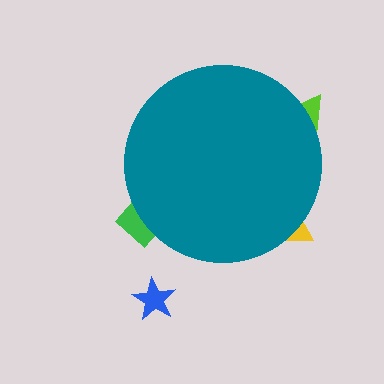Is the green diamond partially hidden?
Yes, the green diamond is partially hidden behind the teal circle.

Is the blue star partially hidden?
No, the blue star is fully visible.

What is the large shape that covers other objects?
A teal circle.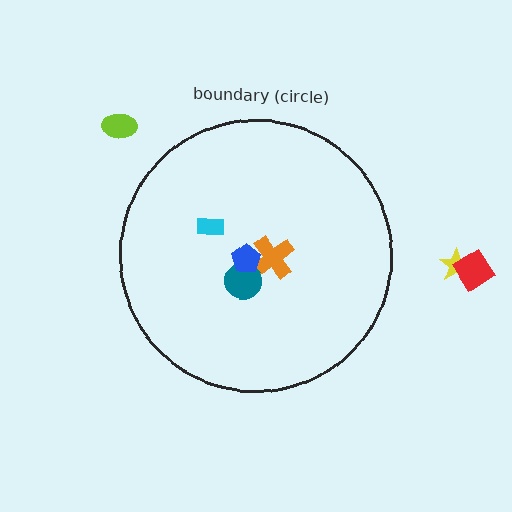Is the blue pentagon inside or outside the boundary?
Inside.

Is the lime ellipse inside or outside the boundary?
Outside.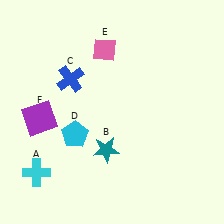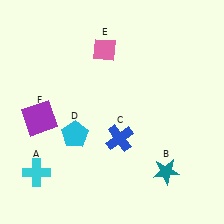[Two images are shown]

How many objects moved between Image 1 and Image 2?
2 objects moved between the two images.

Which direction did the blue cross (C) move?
The blue cross (C) moved down.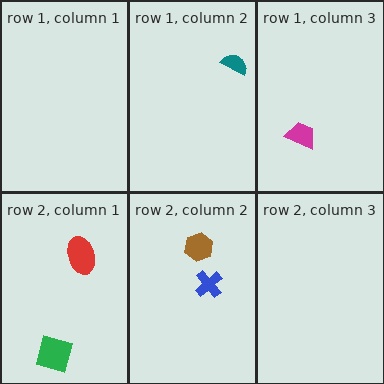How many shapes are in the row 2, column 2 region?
2.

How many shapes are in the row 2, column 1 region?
2.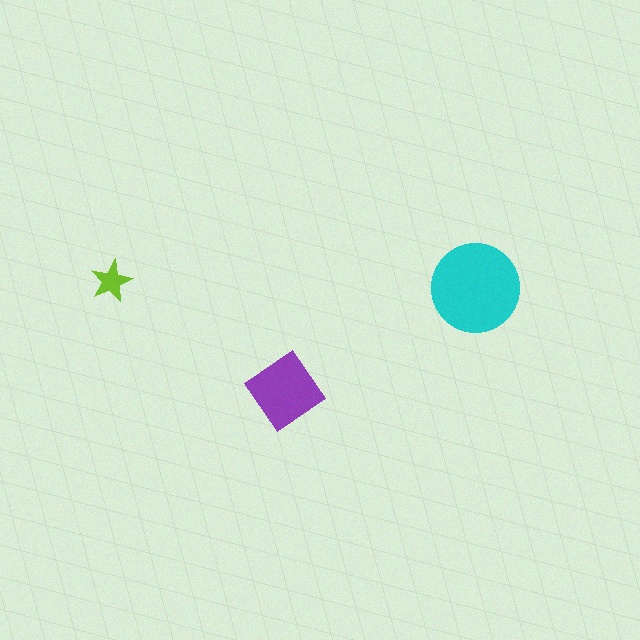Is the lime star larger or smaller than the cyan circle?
Smaller.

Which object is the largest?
The cyan circle.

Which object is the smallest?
The lime star.